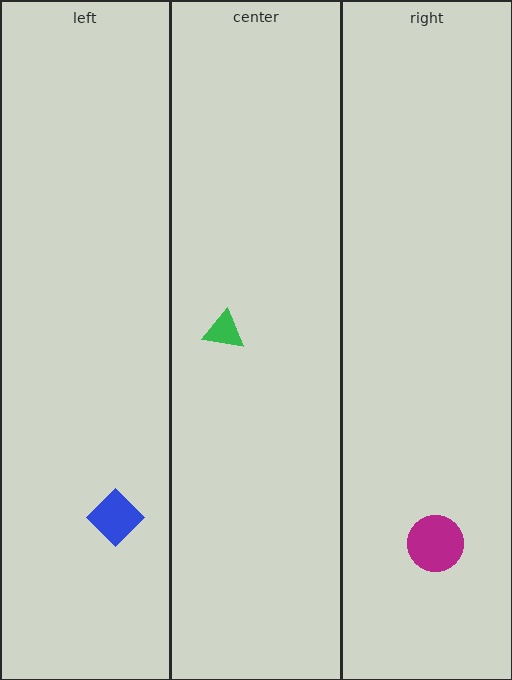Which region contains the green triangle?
The center region.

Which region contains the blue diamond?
The left region.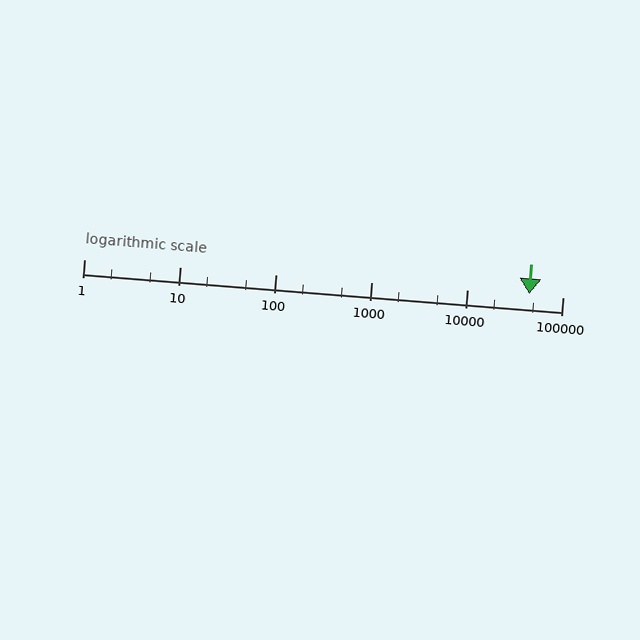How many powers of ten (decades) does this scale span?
The scale spans 5 decades, from 1 to 100000.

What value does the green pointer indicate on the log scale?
The pointer indicates approximately 45000.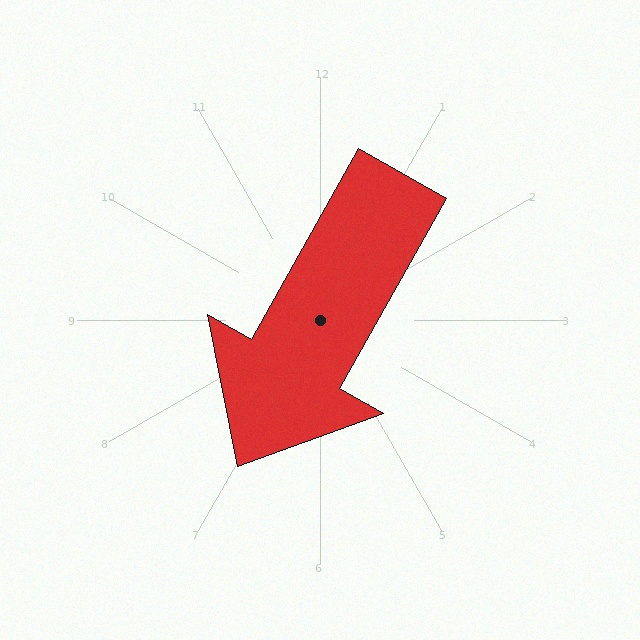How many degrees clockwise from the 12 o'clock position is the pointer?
Approximately 209 degrees.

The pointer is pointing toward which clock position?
Roughly 7 o'clock.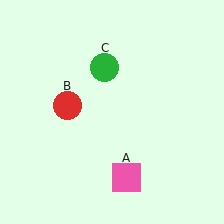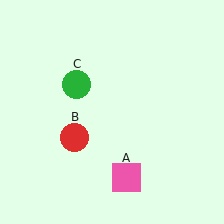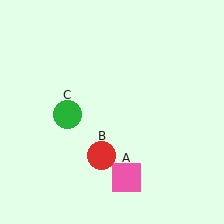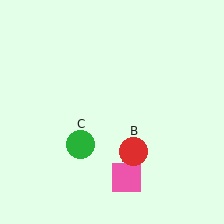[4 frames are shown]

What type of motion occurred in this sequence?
The red circle (object B), green circle (object C) rotated counterclockwise around the center of the scene.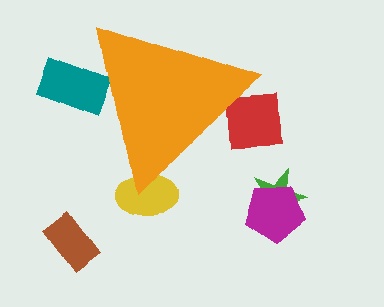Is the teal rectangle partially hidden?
Yes, the teal rectangle is partially hidden behind the orange triangle.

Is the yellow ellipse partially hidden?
Yes, the yellow ellipse is partially hidden behind the orange triangle.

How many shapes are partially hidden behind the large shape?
3 shapes are partially hidden.